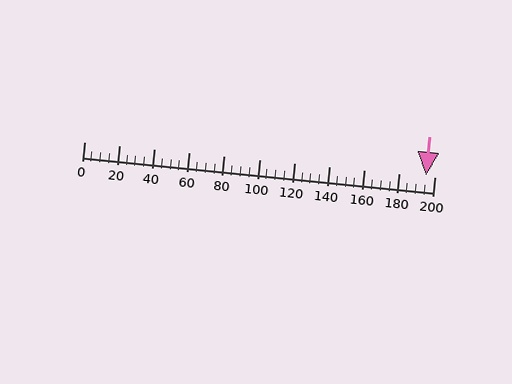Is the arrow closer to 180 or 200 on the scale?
The arrow is closer to 200.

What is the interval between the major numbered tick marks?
The major tick marks are spaced 20 units apart.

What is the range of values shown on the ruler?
The ruler shows values from 0 to 200.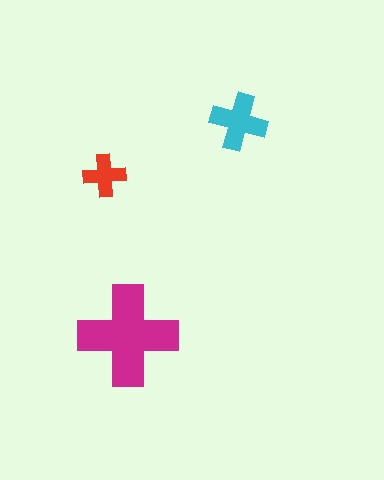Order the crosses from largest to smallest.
the magenta one, the cyan one, the red one.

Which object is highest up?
The cyan cross is topmost.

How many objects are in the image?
There are 3 objects in the image.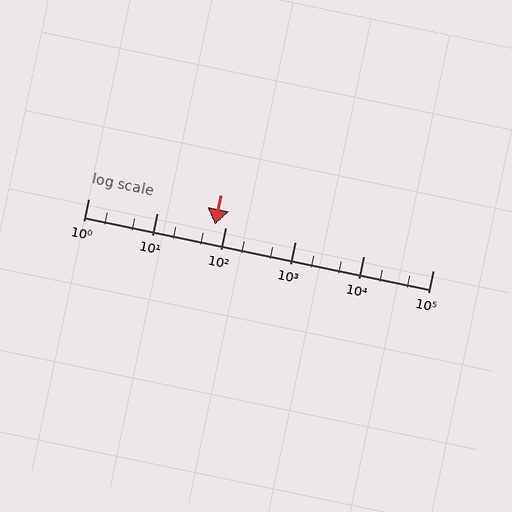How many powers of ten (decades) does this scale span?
The scale spans 5 decades, from 1 to 100000.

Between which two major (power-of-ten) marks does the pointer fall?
The pointer is between 10 and 100.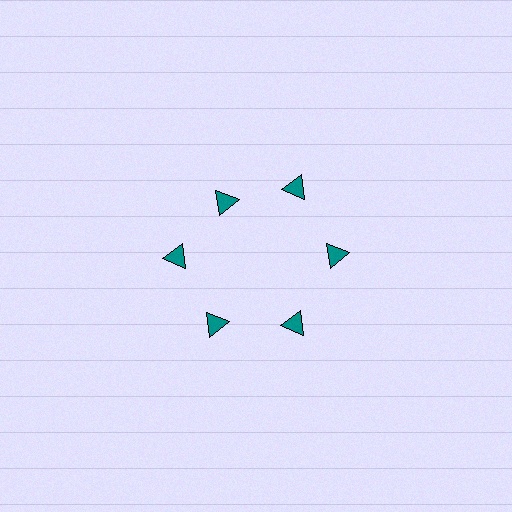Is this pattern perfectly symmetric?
No. The 6 teal triangles are arranged in a ring, but one element near the 11 o'clock position is pulled inward toward the center, breaking the 6-fold rotational symmetry.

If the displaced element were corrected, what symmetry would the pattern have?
It would have 6-fold rotational symmetry — the pattern would map onto itself every 60 degrees.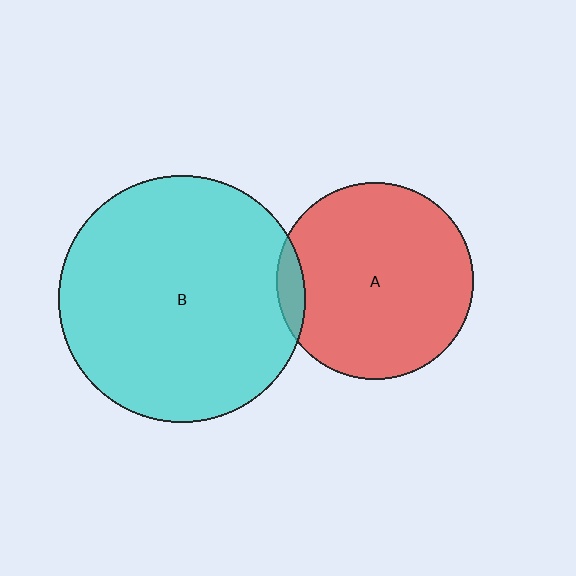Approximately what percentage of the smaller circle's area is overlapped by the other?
Approximately 5%.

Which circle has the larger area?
Circle B (cyan).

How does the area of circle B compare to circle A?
Approximately 1.6 times.